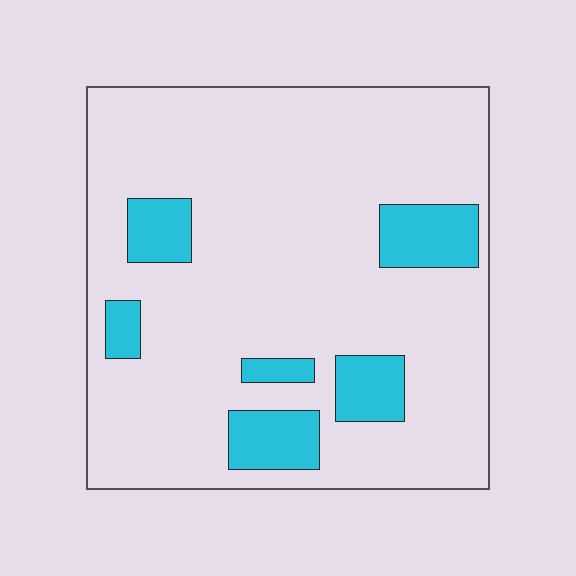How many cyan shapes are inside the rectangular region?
6.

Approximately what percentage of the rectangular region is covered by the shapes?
Approximately 15%.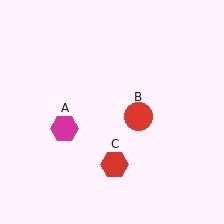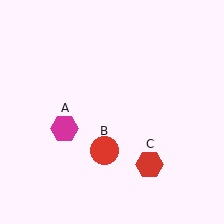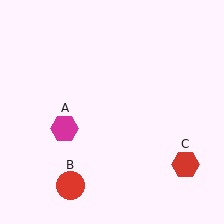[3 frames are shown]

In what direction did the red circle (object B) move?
The red circle (object B) moved down and to the left.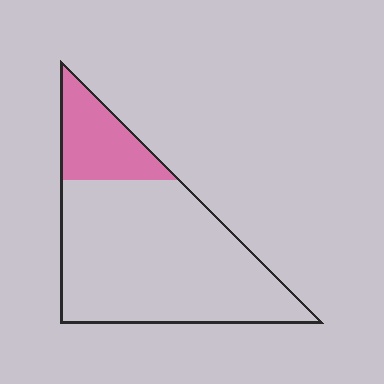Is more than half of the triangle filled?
No.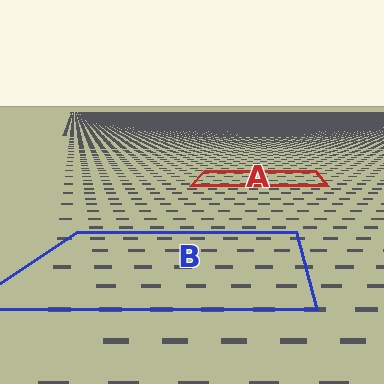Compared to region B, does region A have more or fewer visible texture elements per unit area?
Region A has more texture elements per unit area — they are packed more densely because it is farther away.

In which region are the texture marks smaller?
The texture marks are smaller in region A, because it is farther away.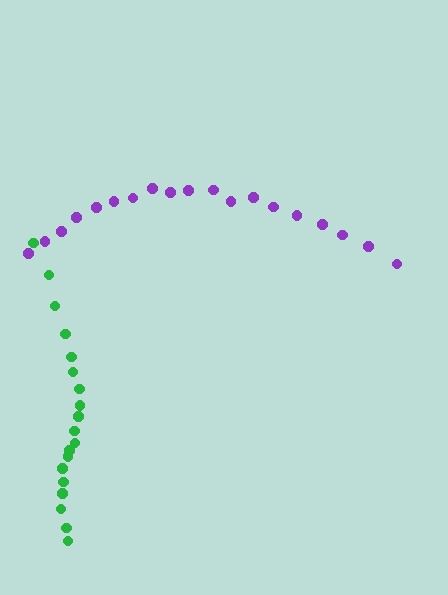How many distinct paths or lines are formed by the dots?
There are 2 distinct paths.